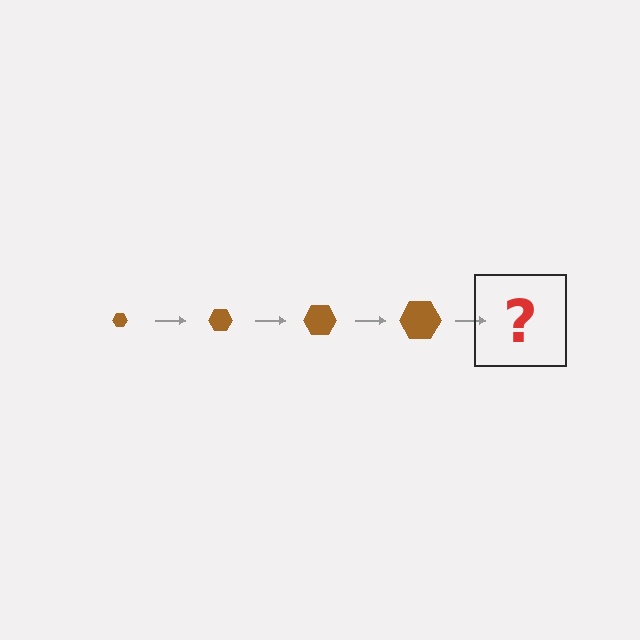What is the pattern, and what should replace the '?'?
The pattern is that the hexagon gets progressively larger each step. The '?' should be a brown hexagon, larger than the previous one.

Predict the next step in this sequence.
The next step is a brown hexagon, larger than the previous one.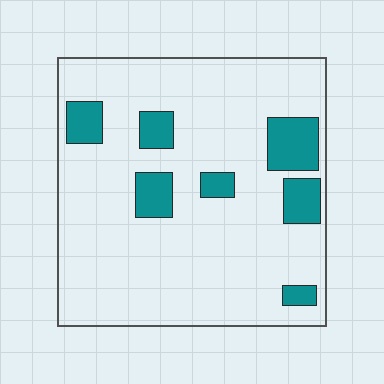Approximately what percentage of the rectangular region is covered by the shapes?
Approximately 15%.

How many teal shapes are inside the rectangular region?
7.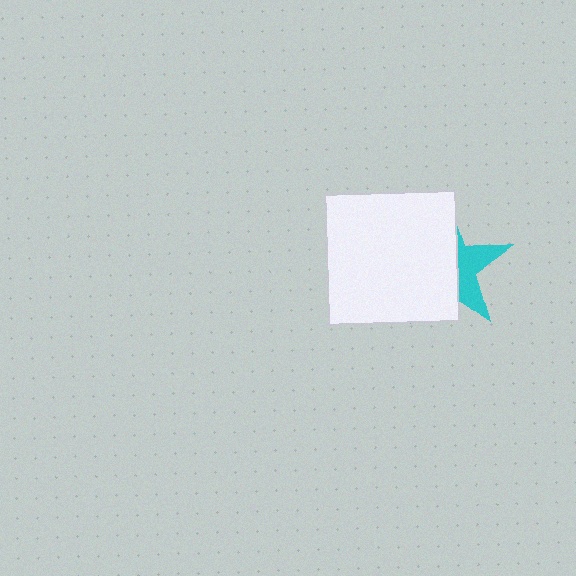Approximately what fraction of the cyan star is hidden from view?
Roughly 66% of the cyan star is hidden behind the white square.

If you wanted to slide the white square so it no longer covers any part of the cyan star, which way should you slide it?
Slide it left — that is the most direct way to separate the two shapes.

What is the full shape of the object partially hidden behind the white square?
The partially hidden object is a cyan star.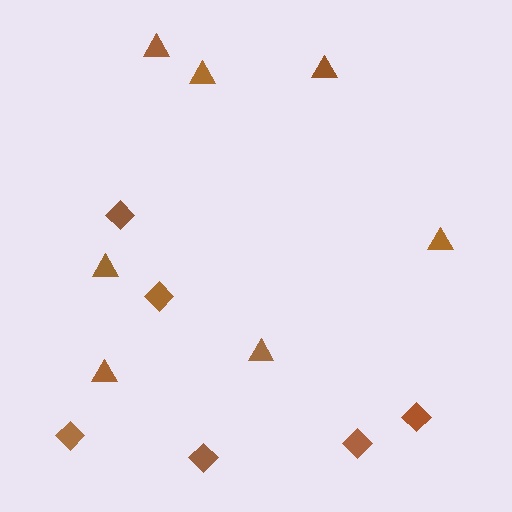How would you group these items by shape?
There are 2 groups: one group of diamonds (6) and one group of triangles (7).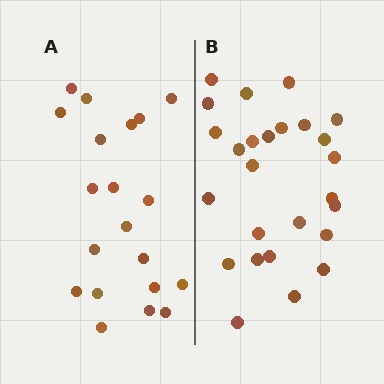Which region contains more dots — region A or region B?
Region B (the right region) has more dots.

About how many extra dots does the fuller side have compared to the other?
Region B has about 6 more dots than region A.